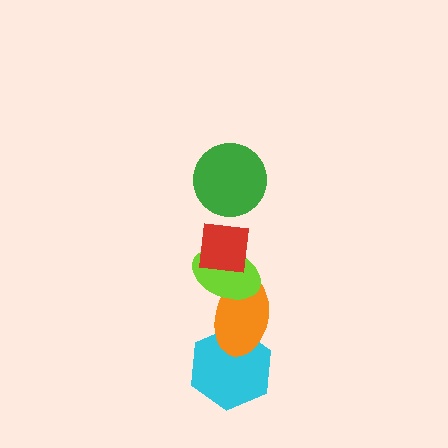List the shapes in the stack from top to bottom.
From top to bottom: the green circle, the red square, the lime ellipse, the orange ellipse, the cyan hexagon.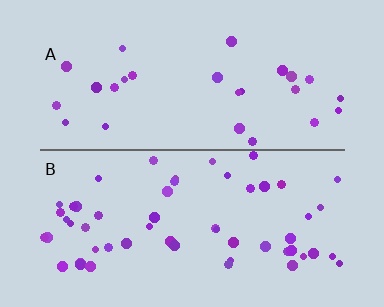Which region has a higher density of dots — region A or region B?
B (the bottom).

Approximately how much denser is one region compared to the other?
Approximately 2.1× — region B over region A.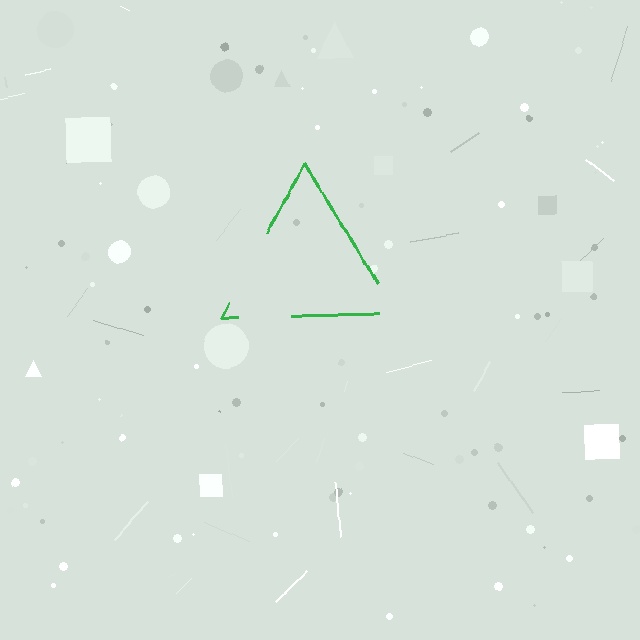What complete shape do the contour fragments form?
The contour fragments form a triangle.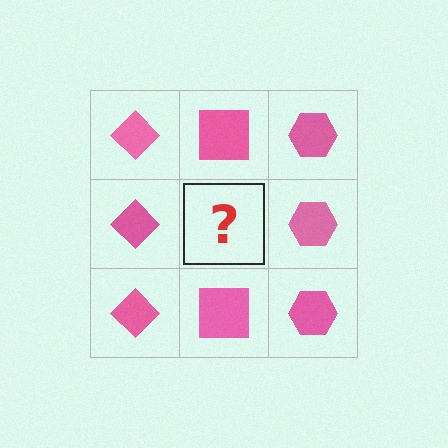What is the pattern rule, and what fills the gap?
The rule is that each column has a consistent shape. The gap should be filled with a pink square.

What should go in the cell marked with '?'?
The missing cell should contain a pink square.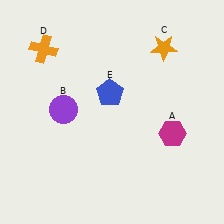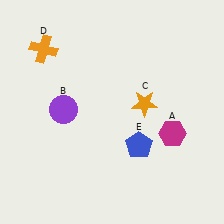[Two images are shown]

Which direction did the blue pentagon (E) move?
The blue pentagon (E) moved down.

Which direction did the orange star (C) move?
The orange star (C) moved down.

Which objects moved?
The objects that moved are: the orange star (C), the blue pentagon (E).